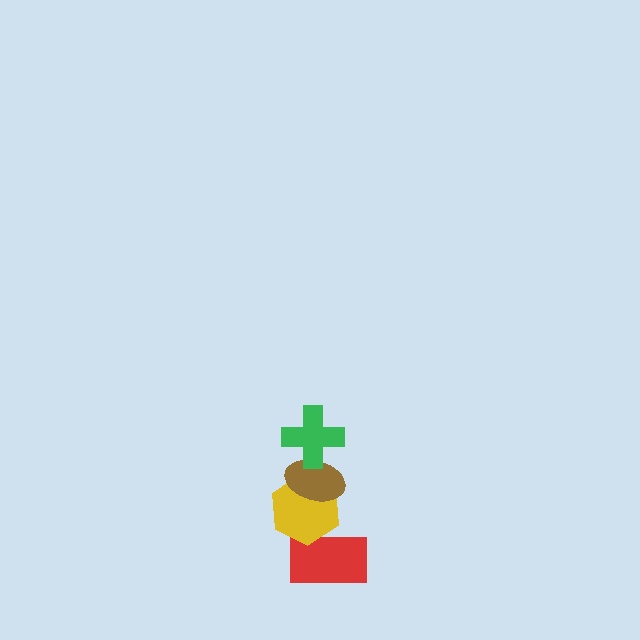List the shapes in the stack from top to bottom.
From top to bottom: the green cross, the brown ellipse, the yellow hexagon, the red rectangle.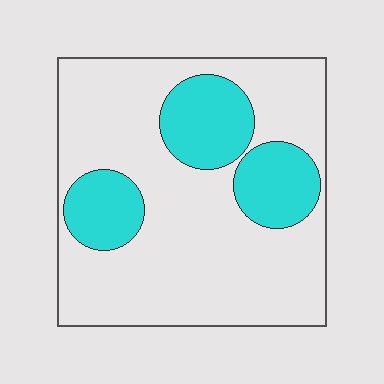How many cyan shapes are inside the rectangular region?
3.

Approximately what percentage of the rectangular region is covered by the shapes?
Approximately 25%.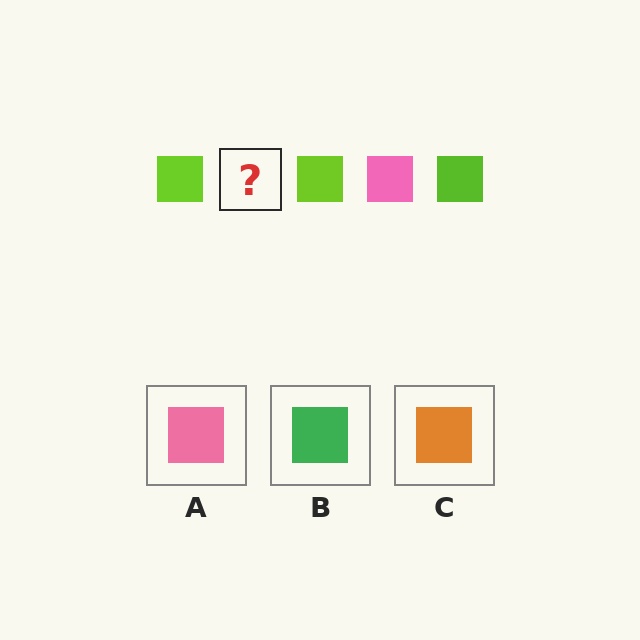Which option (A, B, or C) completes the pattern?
A.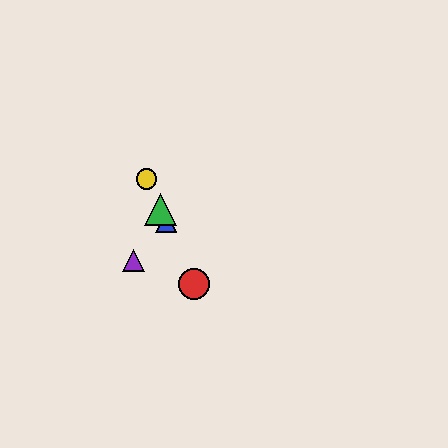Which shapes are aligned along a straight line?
The red circle, the blue triangle, the green triangle, the yellow circle are aligned along a straight line.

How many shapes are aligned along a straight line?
4 shapes (the red circle, the blue triangle, the green triangle, the yellow circle) are aligned along a straight line.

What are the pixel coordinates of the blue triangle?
The blue triangle is at (166, 222).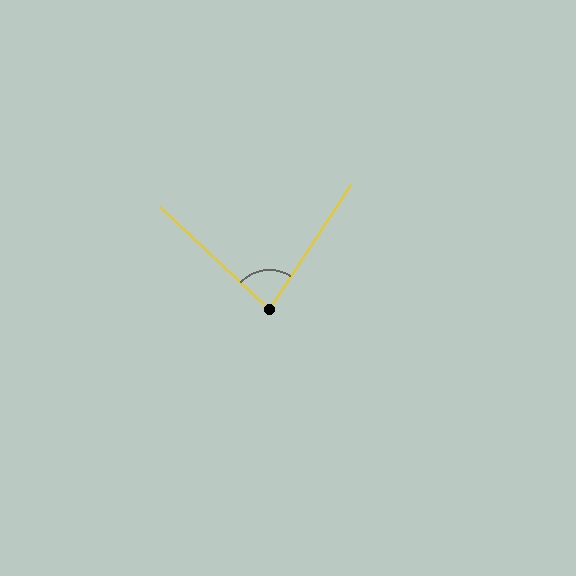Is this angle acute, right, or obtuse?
It is acute.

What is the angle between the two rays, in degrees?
Approximately 80 degrees.